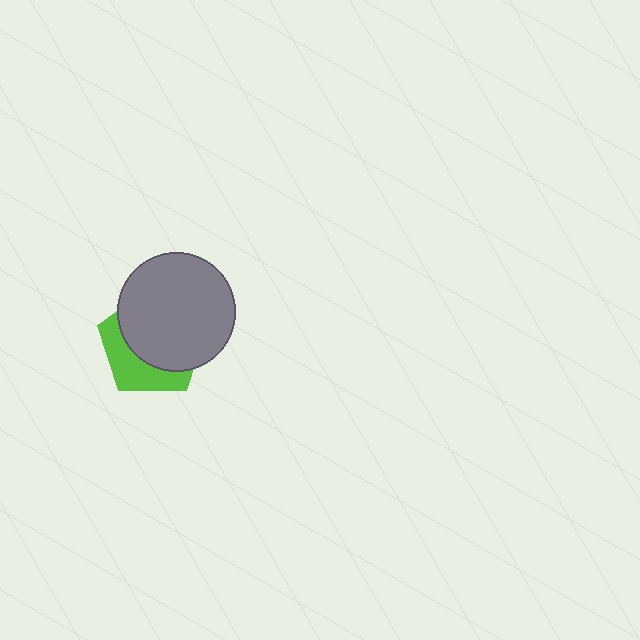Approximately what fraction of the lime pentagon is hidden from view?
Roughly 63% of the lime pentagon is hidden behind the gray circle.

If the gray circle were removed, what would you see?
You would see the complete lime pentagon.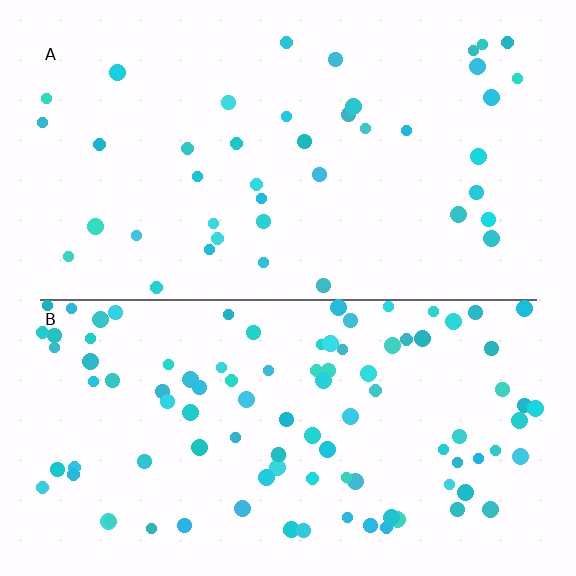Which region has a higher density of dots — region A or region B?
B (the bottom).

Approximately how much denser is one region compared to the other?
Approximately 2.4× — region B over region A.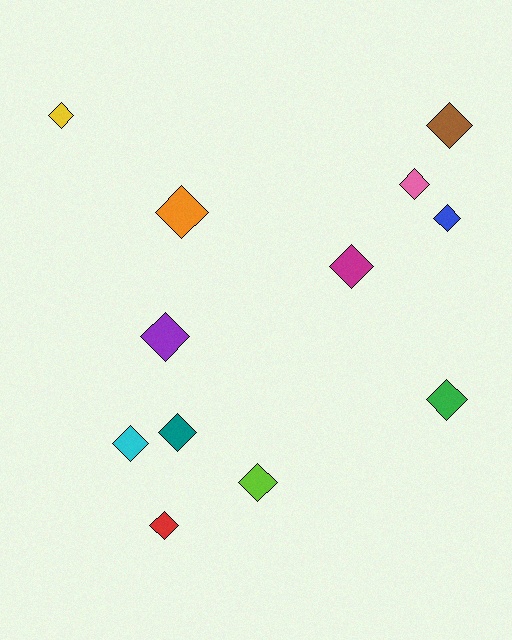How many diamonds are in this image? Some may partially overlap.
There are 12 diamonds.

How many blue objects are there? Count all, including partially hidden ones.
There is 1 blue object.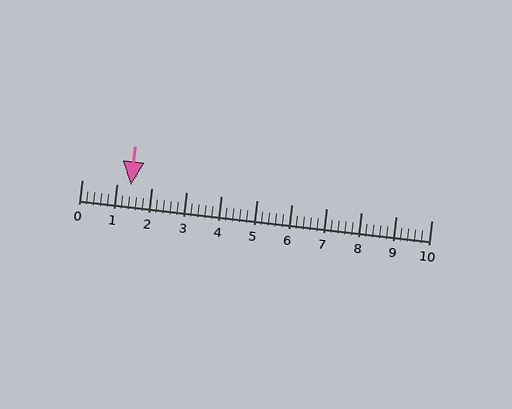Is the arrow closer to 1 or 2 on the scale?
The arrow is closer to 1.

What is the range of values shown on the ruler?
The ruler shows values from 0 to 10.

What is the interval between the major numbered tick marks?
The major tick marks are spaced 1 units apart.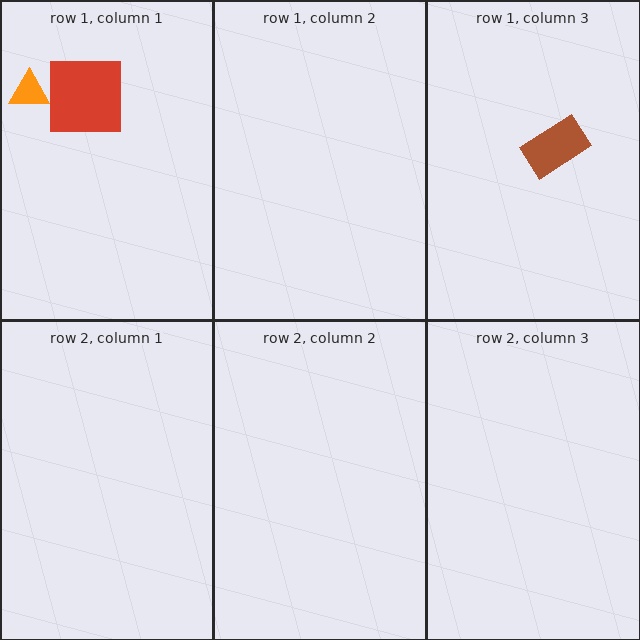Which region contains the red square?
The row 1, column 1 region.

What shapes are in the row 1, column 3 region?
The brown rectangle.